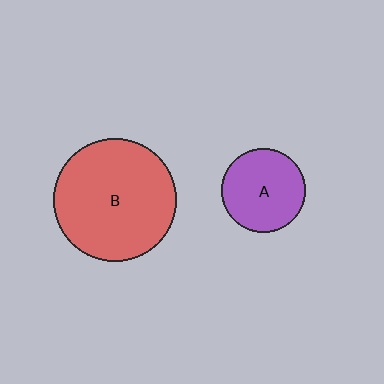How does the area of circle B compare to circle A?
Approximately 2.1 times.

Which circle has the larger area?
Circle B (red).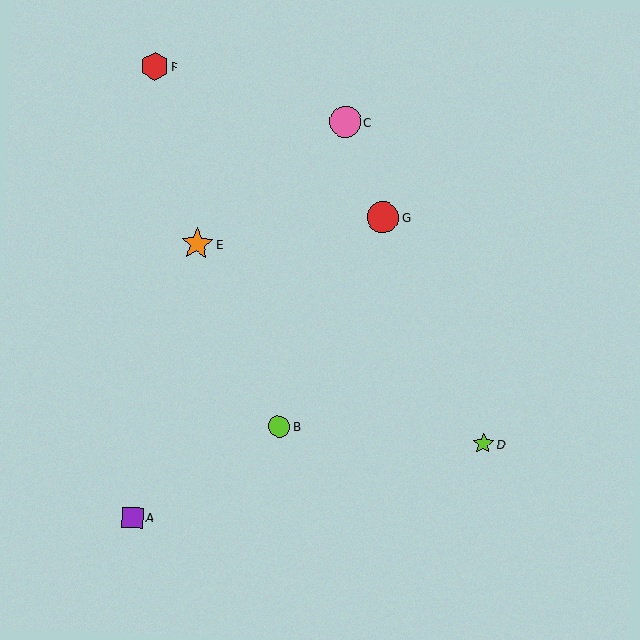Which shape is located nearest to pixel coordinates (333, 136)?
The pink circle (labeled C) at (345, 122) is nearest to that location.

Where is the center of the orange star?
The center of the orange star is at (197, 244).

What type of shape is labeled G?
Shape G is a red circle.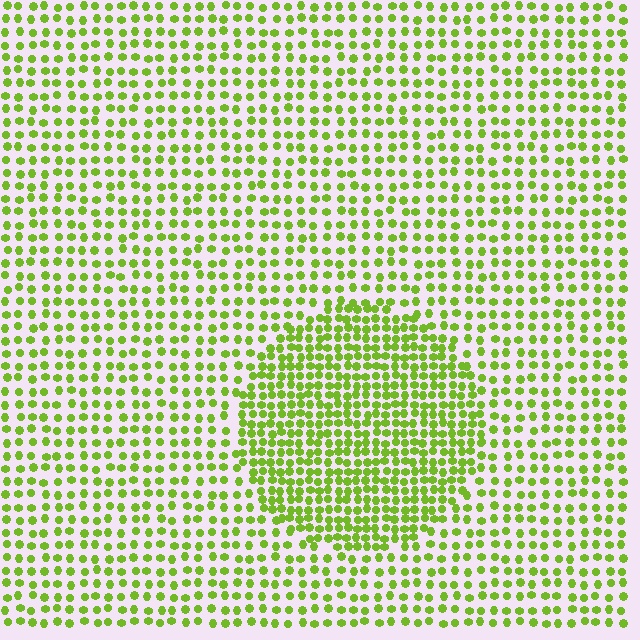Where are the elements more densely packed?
The elements are more densely packed inside the circle boundary.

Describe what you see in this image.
The image contains small lime elements arranged at two different densities. A circle-shaped region is visible where the elements are more densely packed than the surrounding area.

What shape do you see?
I see a circle.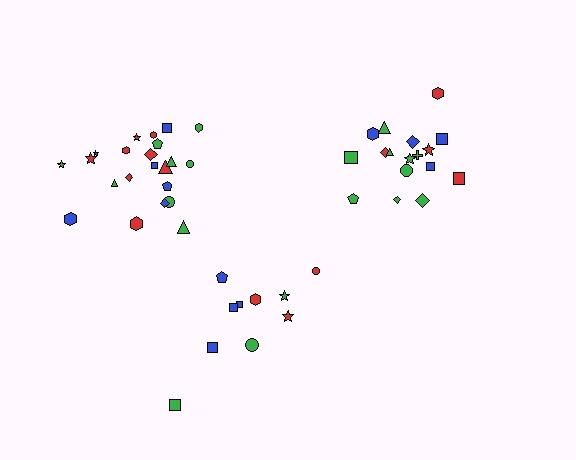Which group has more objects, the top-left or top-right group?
The top-left group.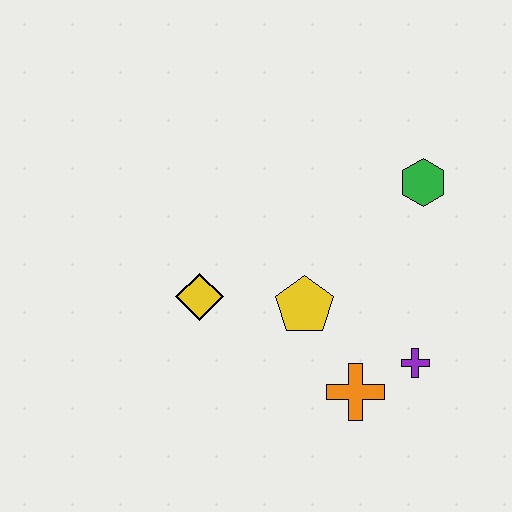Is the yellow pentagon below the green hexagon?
Yes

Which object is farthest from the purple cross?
The yellow diamond is farthest from the purple cross.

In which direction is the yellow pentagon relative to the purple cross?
The yellow pentagon is to the left of the purple cross.